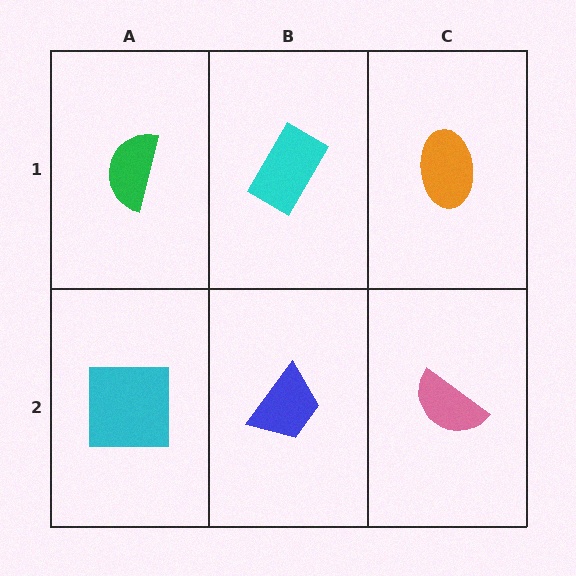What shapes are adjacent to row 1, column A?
A cyan square (row 2, column A), a cyan rectangle (row 1, column B).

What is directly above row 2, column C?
An orange ellipse.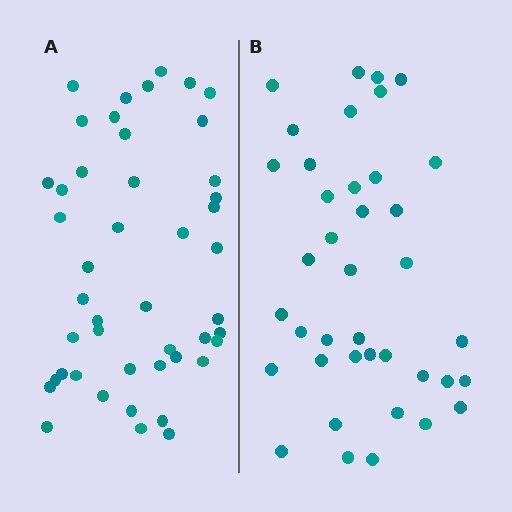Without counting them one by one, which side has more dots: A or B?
Region A (the left region) has more dots.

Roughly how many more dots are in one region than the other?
Region A has roughly 8 or so more dots than region B.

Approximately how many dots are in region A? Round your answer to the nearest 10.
About 50 dots. (The exact count is 46, which rounds to 50.)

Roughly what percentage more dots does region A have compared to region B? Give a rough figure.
About 20% more.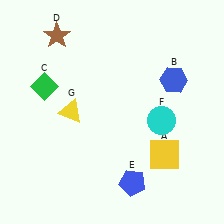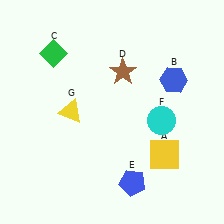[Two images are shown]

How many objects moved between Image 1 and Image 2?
2 objects moved between the two images.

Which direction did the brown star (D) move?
The brown star (D) moved right.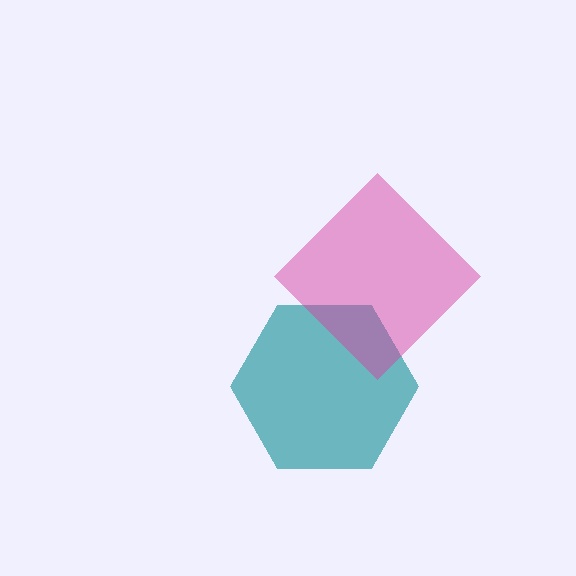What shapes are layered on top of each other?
The layered shapes are: a teal hexagon, a magenta diamond.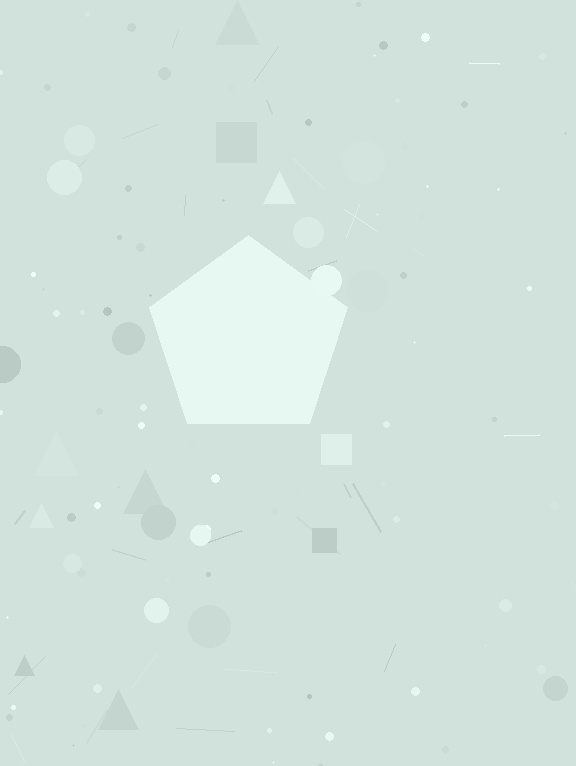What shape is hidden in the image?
A pentagon is hidden in the image.